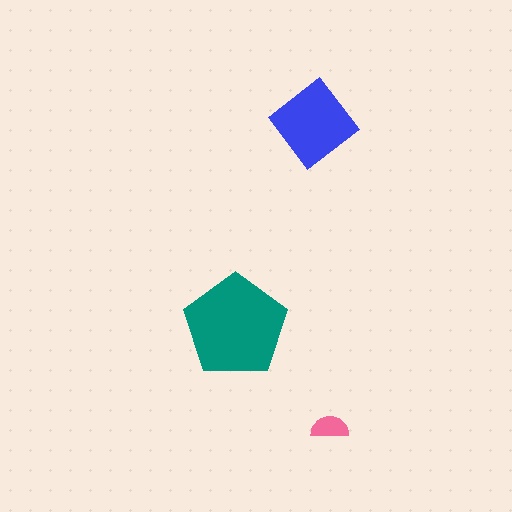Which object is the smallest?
The pink semicircle.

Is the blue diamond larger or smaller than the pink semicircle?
Larger.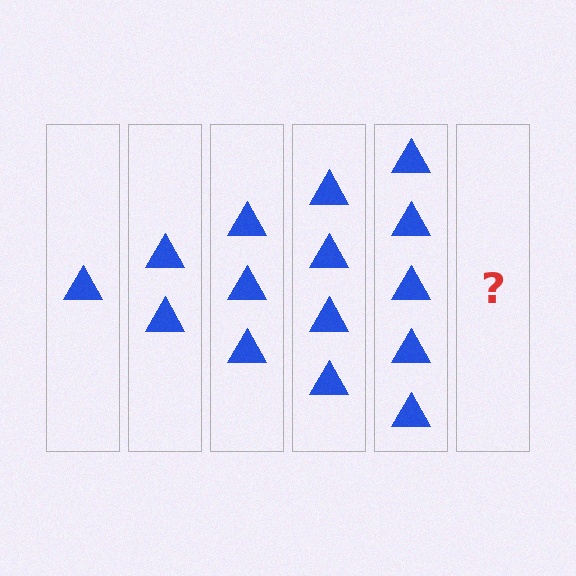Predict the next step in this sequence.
The next step is 6 triangles.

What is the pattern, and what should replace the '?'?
The pattern is that each step adds one more triangle. The '?' should be 6 triangles.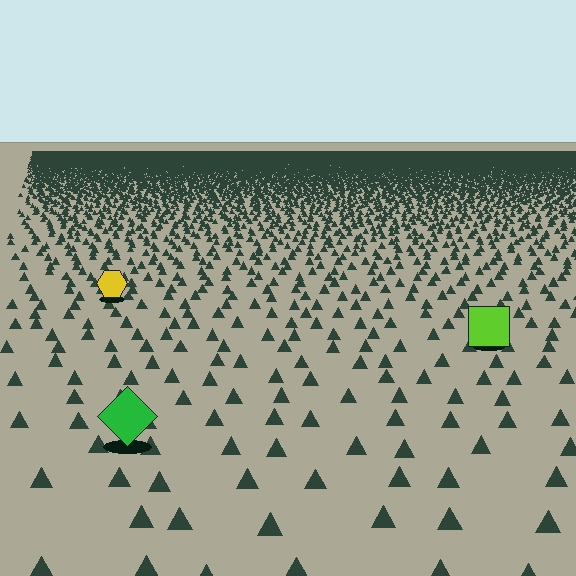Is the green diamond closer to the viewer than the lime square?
Yes. The green diamond is closer — you can tell from the texture gradient: the ground texture is coarser near it.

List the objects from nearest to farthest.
From nearest to farthest: the green diamond, the lime square, the yellow hexagon.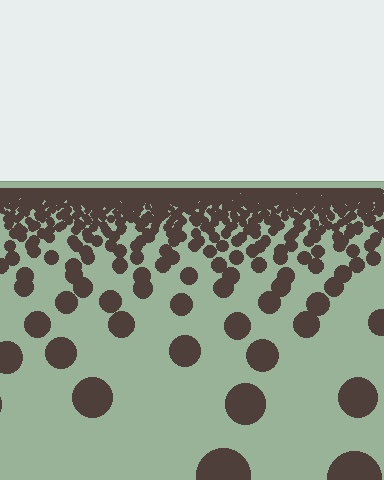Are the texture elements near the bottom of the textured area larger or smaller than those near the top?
Larger. Near the bottom, elements are closer to the viewer and appear at a bigger on-screen size.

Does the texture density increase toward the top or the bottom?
Density increases toward the top.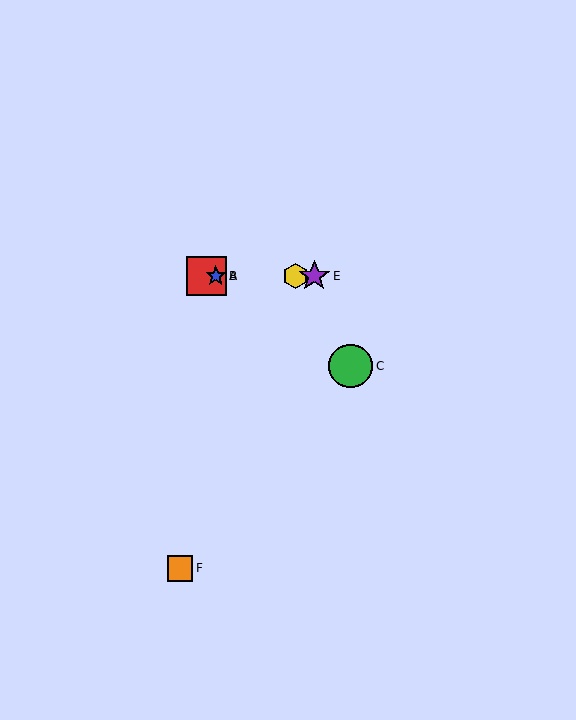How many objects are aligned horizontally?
4 objects (A, B, D, E) are aligned horizontally.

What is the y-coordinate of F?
Object F is at y≈568.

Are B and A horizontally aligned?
Yes, both are at y≈276.